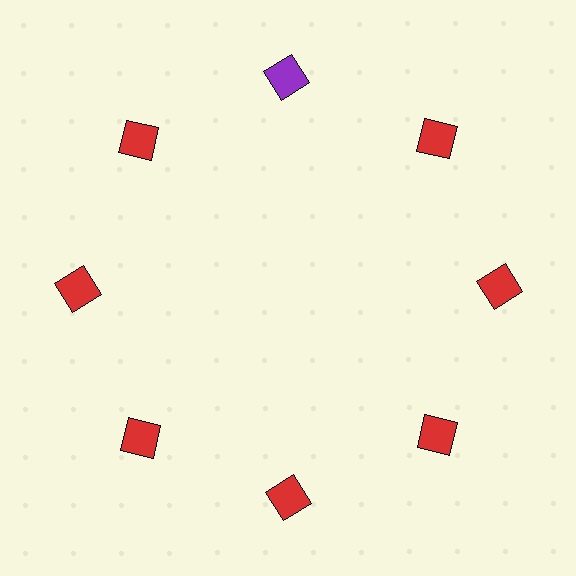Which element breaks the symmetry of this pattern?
The purple square at roughly the 12 o'clock position breaks the symmetry. All other shapes are red squares.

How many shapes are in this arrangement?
There are 8 shapes arranged in a ring pattern.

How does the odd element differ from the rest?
It has a different color: purple instead of red.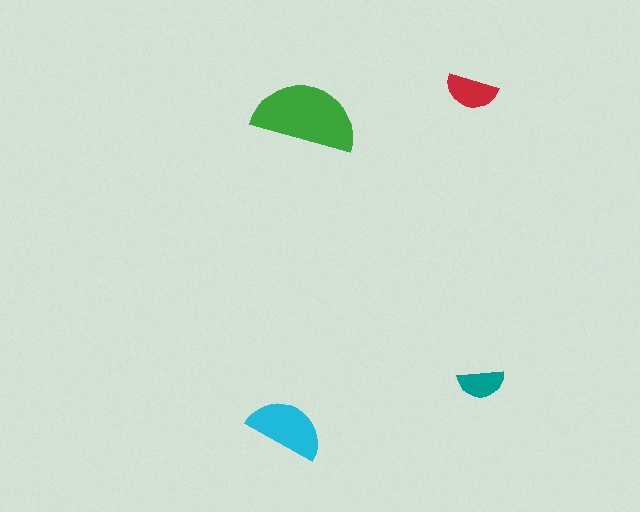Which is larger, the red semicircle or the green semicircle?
The green one.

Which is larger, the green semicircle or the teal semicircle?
The green one.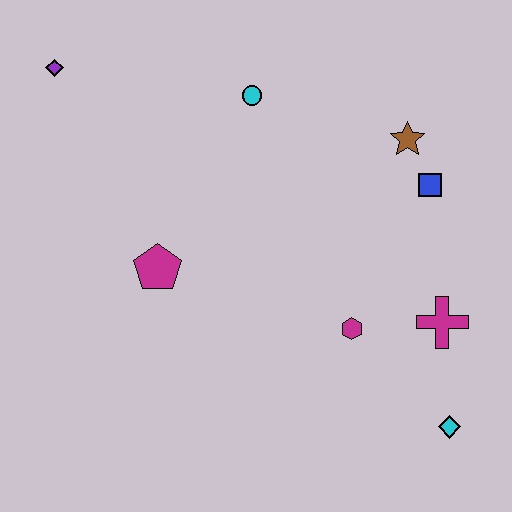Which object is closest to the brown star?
The blue square is closest to the brown star.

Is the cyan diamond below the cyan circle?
Yes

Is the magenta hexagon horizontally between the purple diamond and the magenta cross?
Yes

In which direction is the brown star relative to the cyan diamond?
The brown star is above the cyan diamond.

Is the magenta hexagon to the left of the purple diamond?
No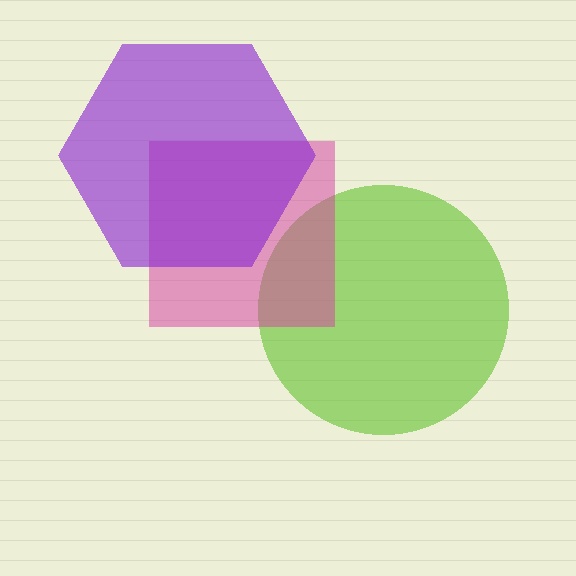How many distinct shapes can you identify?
There are 3 distinct shapes: a lime circle, a magenta square, a purple hexagon.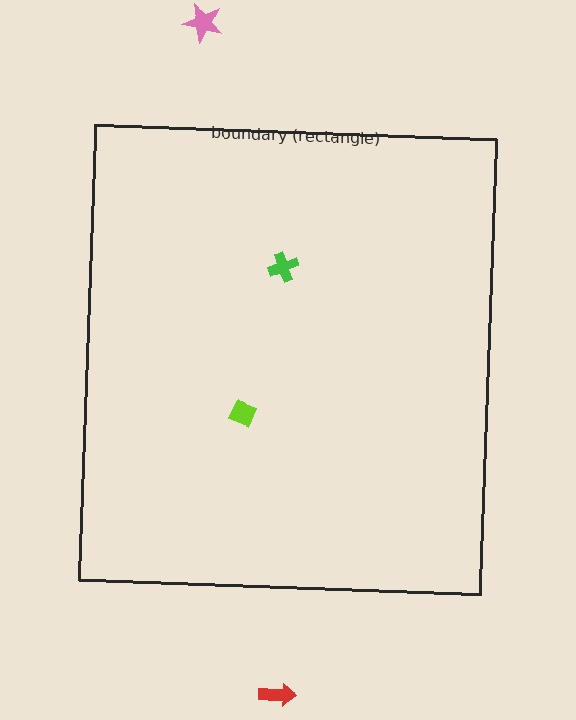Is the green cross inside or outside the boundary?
Inside.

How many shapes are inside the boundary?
2 inside, 2 outside.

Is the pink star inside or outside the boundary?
Outside.